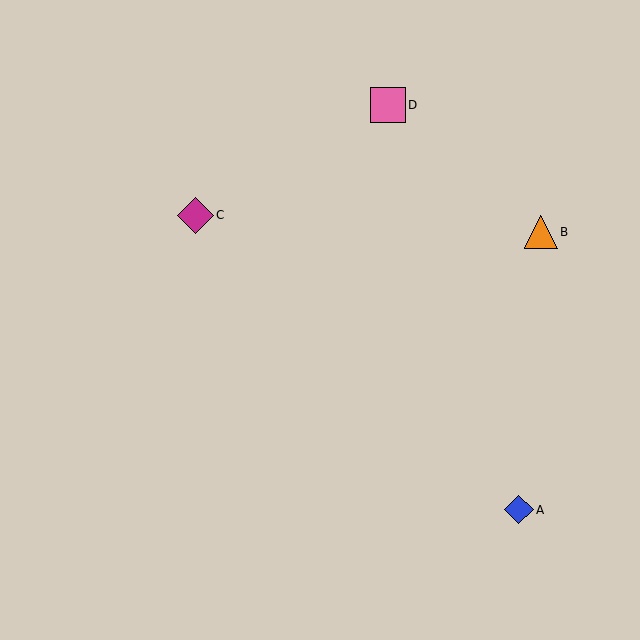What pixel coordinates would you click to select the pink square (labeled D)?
Click at (388, 105) to select the pink square D.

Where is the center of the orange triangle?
The center of the orange triangle is at (541, 232).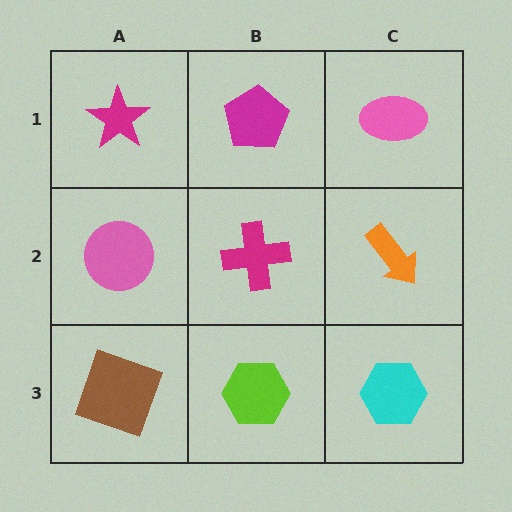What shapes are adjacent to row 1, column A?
A pink circle (row 2, column A), a magenta pentagon (row 1, column B).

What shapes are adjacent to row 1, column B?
A magenta cross (row 2, column B), a magenta star (row 1, column A), a pink ellipse (row 1, column C).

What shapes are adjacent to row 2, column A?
A magenta star (row 1, column A), a brown square (row 3, column A), a magenta cross (row 2, column B).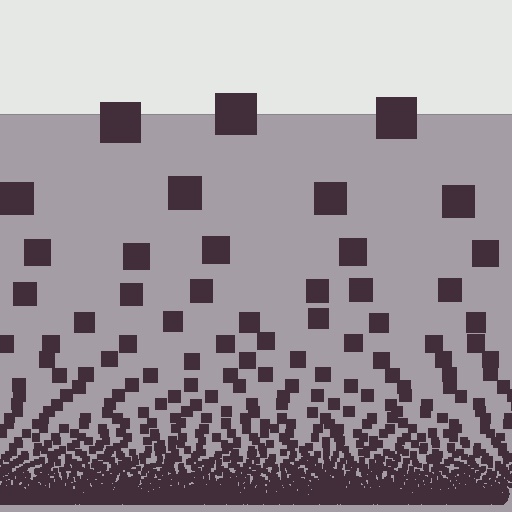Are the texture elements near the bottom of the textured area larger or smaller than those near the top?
Smaller. The gradient is inverted — elements near the bottom are smaller and denser.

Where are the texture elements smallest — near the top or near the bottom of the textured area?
Near the bottom.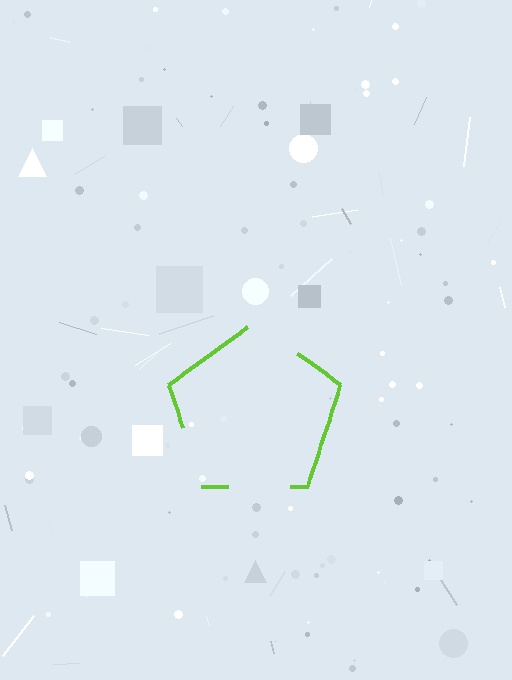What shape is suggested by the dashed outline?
The dashed outline suggests a pentagon.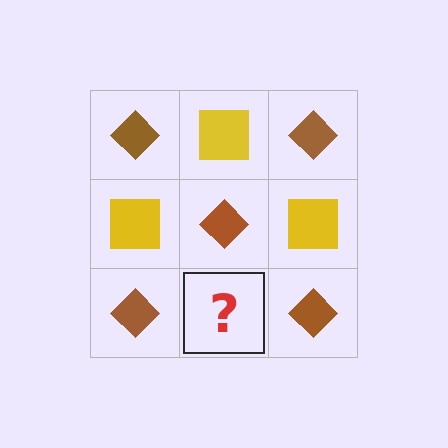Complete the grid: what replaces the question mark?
The question mark should be replaced with a yellow square.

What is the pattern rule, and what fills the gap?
The rule is that it alternates brown diamond and yellow square in a checkerboard pattern. The gap should be filled with a yellow square.